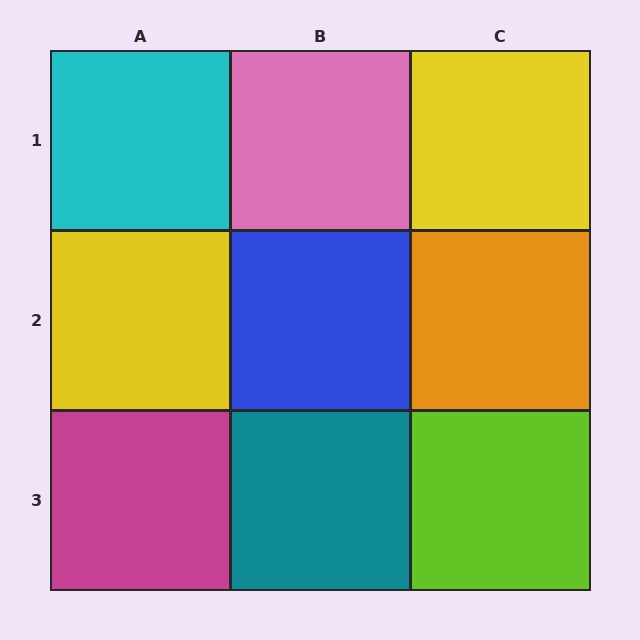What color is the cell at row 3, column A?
Magenta.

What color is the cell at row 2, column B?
Blue.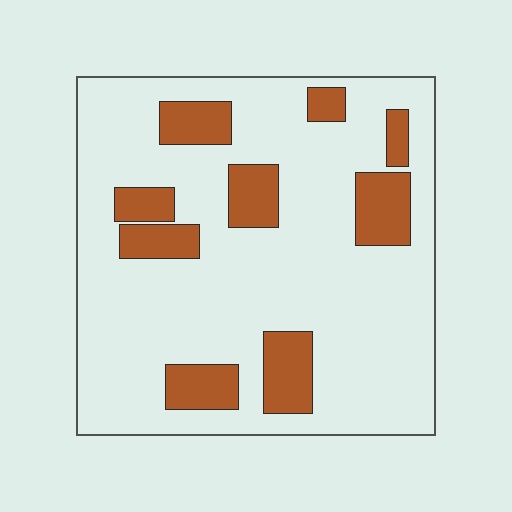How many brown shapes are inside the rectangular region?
9.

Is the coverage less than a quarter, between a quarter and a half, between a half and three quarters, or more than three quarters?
Less than a quarter.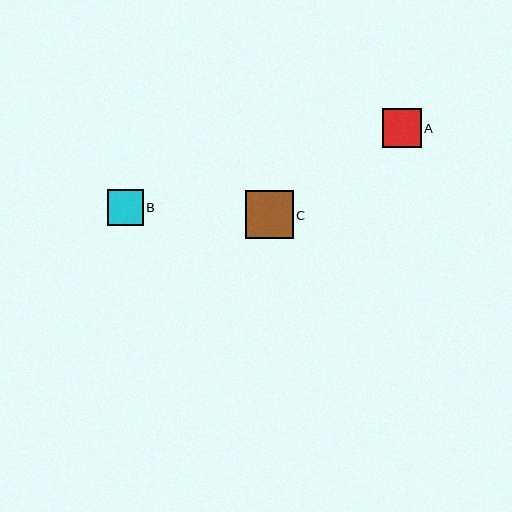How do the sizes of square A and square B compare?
Square A and square B are approximately the same size.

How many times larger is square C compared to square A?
Square C is approximately 1.2 times the size of square A.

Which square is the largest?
Square C is the largest with a size of approximately 48 pixels.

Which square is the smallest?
Square B is the smallest with a size of approximately 36 pixels.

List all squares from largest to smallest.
From largest to smallest: C, A, B.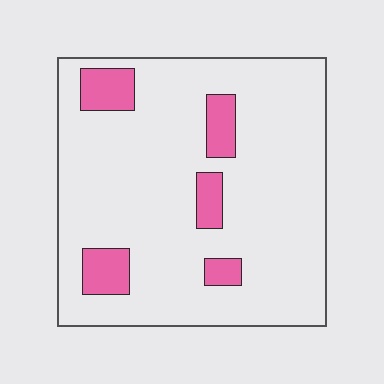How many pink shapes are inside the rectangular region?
5.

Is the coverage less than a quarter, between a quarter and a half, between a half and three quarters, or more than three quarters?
Less than a quarter.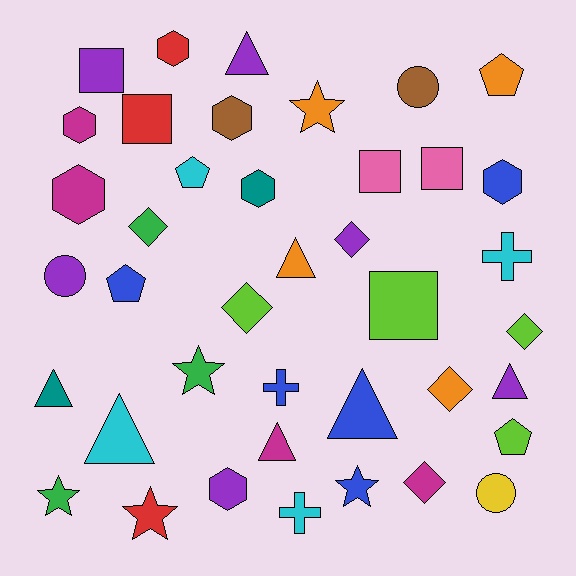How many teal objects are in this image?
There are 2 teal objects.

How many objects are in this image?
There are 40 objects.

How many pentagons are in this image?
There are 4 pentagons.